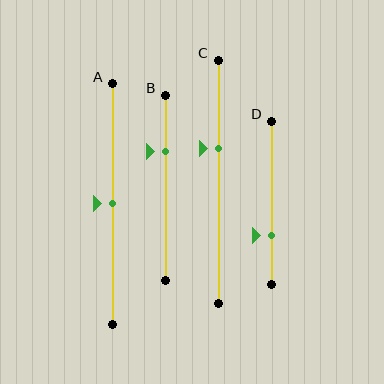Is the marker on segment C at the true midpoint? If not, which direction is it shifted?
No, the marker on segment C is shifted upward by about 14% of the segment length.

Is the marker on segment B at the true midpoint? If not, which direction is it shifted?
No, the marker on segment B is shifted upward by about 20% of the segment length.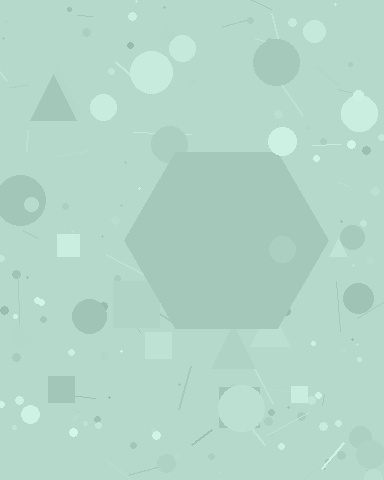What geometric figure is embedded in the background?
A hexagon is embedded in the background.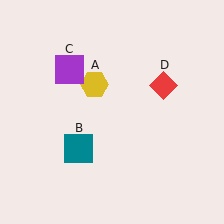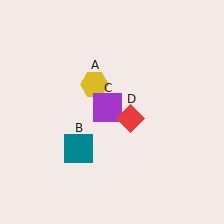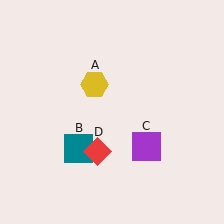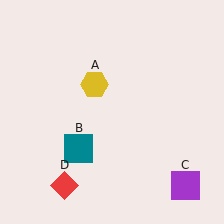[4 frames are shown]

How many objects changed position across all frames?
2 objects changed position: purple square (object C), red diamond (object D).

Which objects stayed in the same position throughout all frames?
Yellow hexagon (object A) and teal square (object B) remained stationary.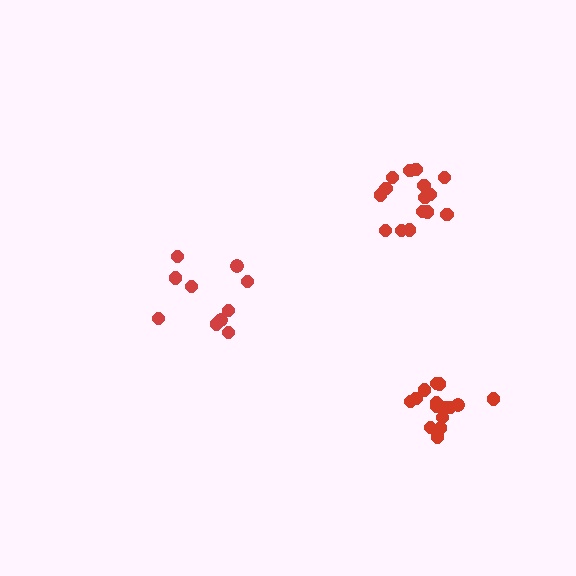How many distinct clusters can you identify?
There are 3 distinct clusters.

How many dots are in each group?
Group 1: 10 dots, Group 2: 16 dots, Group 3: 15 dots (41 total).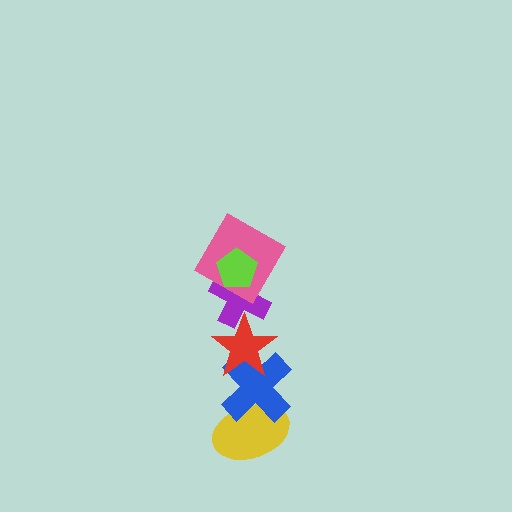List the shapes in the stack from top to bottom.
From top to bottom: the lime pentagon, the pink square, the purple cross, the red star, the blue cross, the yellow ellipse.